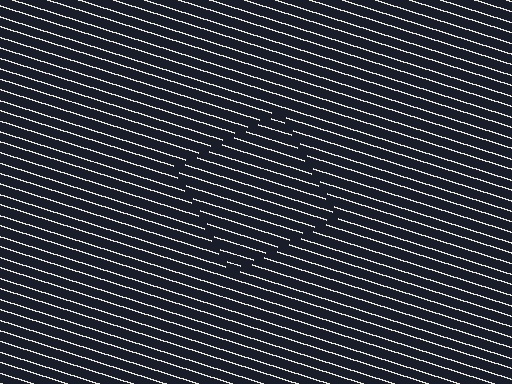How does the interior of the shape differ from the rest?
The interior of the shape contains the same grating, shifted by half a period — the contour is defined by the phase discontinuity where line-ends from the inner and outer gratings abut.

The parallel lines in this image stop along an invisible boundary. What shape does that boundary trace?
An illusory square. The interior of the shape contains the same grating, shifted by half a period — the contour is defined by the phase discontinuity where line-ends from the inner and outer gratings abut.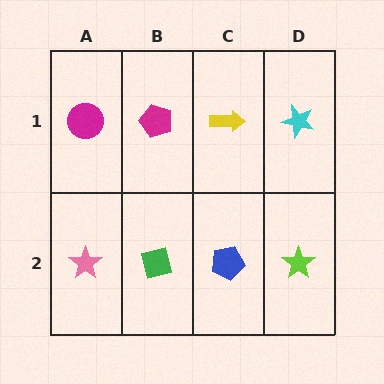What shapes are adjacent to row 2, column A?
A magenta circle (row 1, column A), a green square (row 2, column B).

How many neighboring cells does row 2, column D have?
2.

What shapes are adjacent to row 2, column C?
A yellow arrow (row 1, column C), a green square (row 2, column B), a lime star (row 2, column D).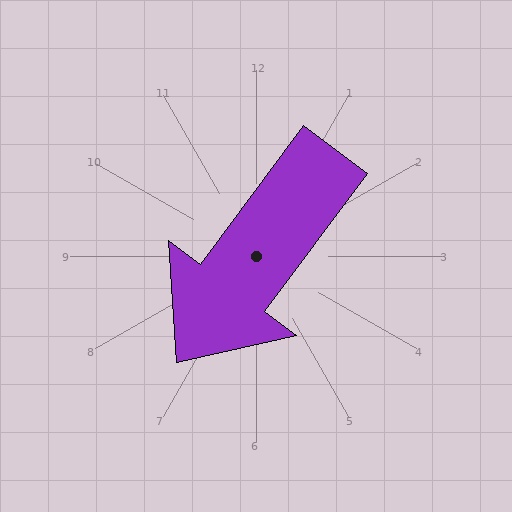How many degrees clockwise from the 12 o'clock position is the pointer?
Approximately 217 degrees.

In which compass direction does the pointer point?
Southwest.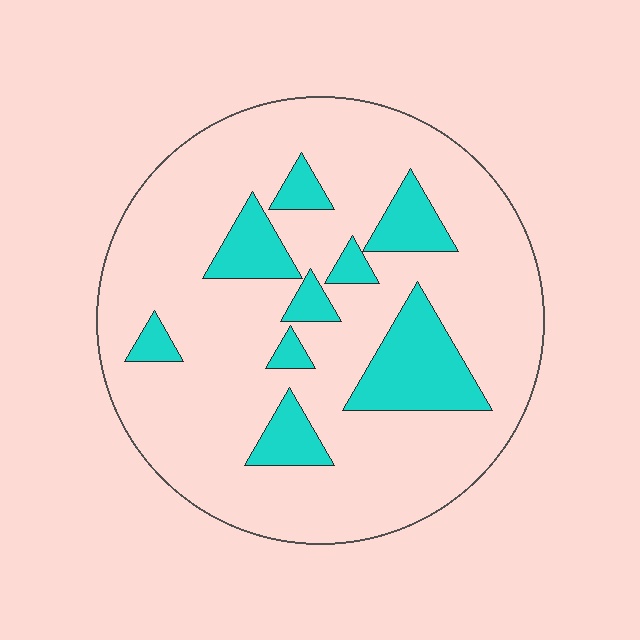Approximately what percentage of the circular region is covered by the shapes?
Approximately 20%.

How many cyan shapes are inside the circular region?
9.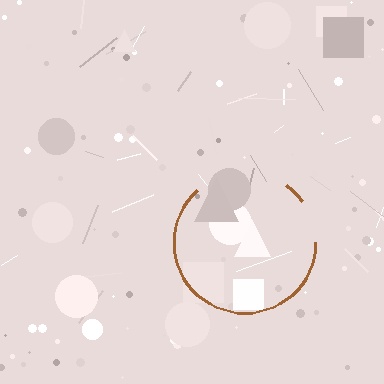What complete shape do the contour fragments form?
The contour fragments form a circle.